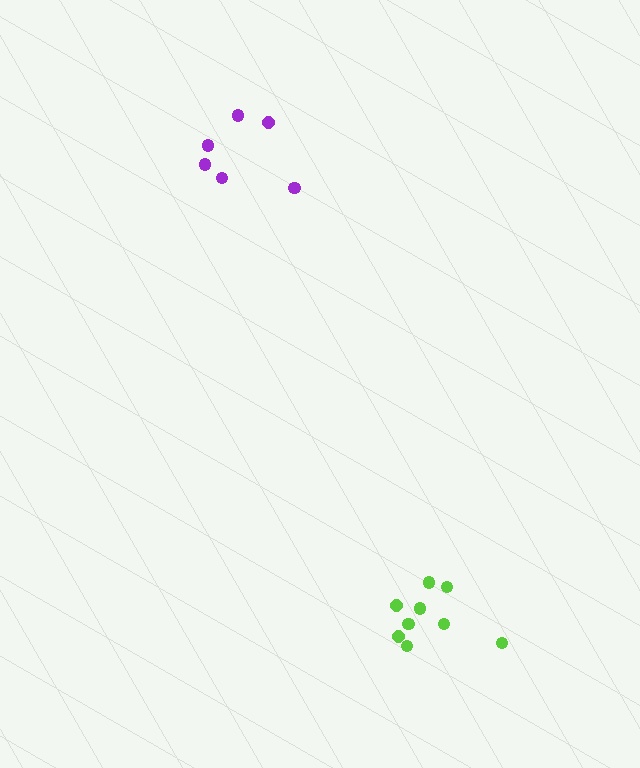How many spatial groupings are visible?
There are 2 spatial groupings.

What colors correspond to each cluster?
The clusters are colored: purple, lime.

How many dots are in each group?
Group 1: 6 dots, Group 2: 9 dots (15 total).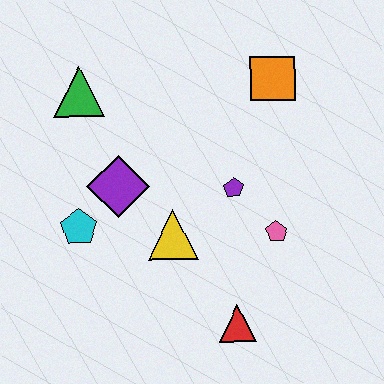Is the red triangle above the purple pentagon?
No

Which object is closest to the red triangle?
The pink pentagon is closest to the red triangle.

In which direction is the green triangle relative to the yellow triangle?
The green triangle is above the yellow triangle.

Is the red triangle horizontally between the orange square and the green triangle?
Yes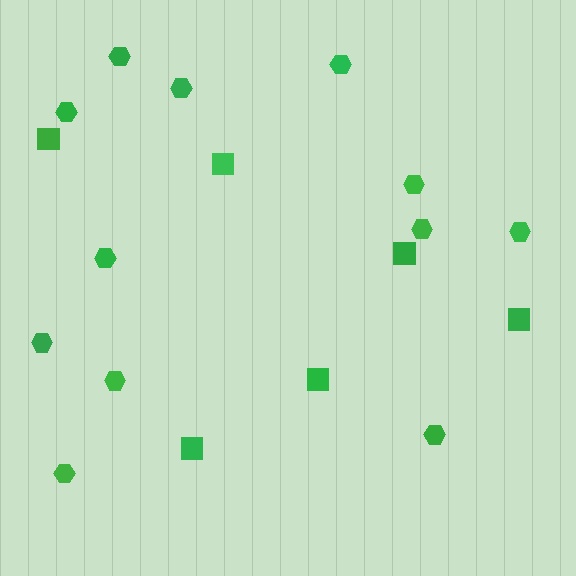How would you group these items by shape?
There are 2 groups: one group of squares (6) and one group of hexagons (12).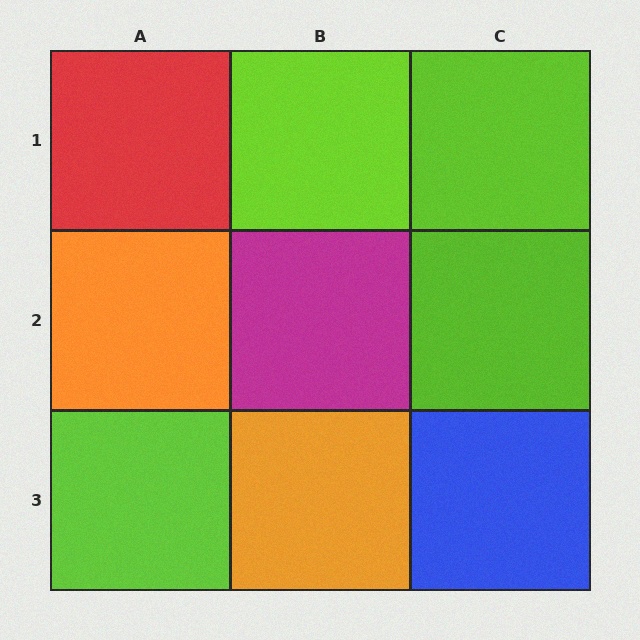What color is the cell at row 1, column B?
Lime.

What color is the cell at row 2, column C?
Lime.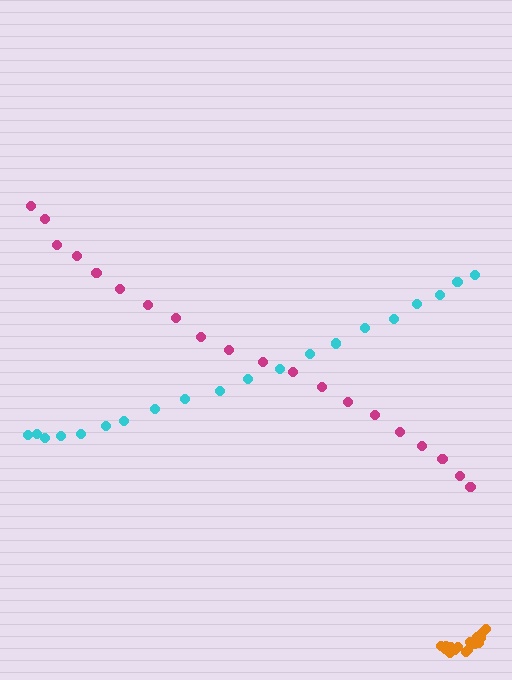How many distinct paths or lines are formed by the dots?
There are 3 distinct paths.